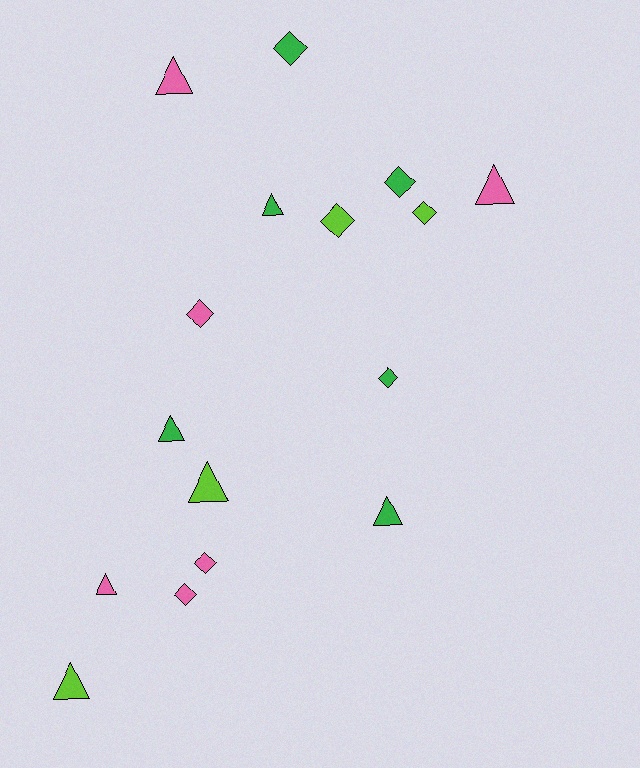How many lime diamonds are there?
There are 2 lime diamonds.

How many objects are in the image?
There are 16 objects.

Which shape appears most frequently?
Triangle, with 8 objects.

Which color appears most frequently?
Pink, with 6 objects.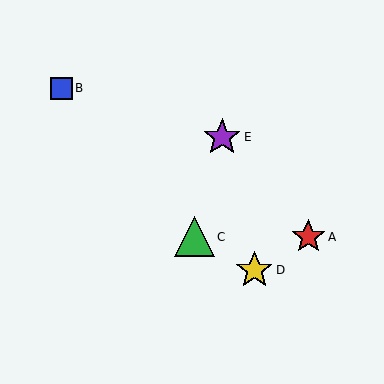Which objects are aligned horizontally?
Objects A, C are aligned horizontally.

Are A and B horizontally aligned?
No, A is at y≈237 and B is at y≈88.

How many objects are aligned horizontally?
2 objects (A, C) are aligned horizontally.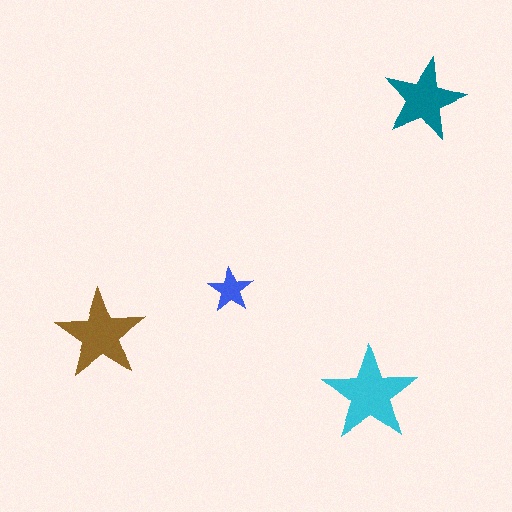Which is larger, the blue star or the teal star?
The teal one.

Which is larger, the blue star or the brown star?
The brown one.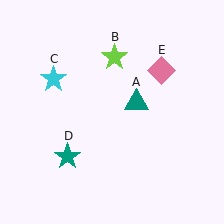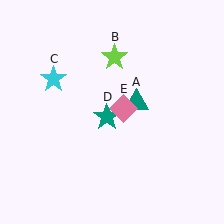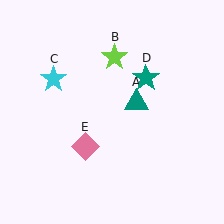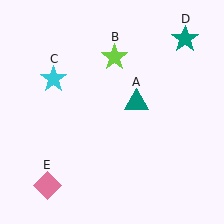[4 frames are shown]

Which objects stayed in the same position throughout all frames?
Teal triangle (object A) and lime star (object B) and cyan star (object C) remained stationary.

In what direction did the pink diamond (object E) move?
The pink diamond (object E) moved down and to the left.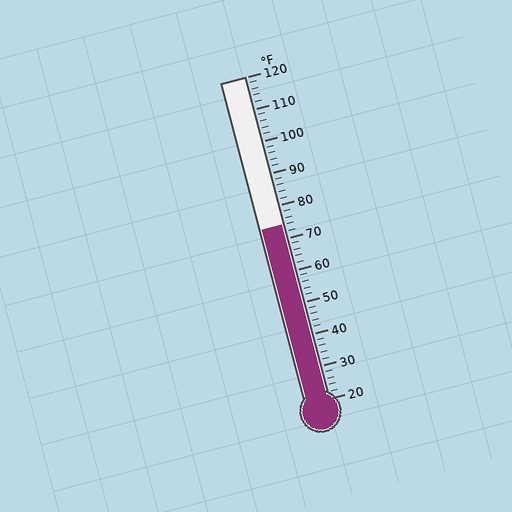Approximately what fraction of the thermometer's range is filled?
The thermometer is filled to approximately 55% of its range.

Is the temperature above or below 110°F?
The temperature is below 110°F.